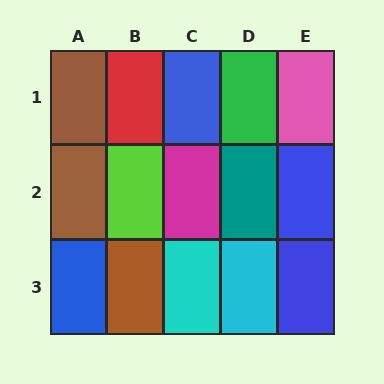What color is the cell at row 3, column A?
Blue.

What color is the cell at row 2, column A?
Brown.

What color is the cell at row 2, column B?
Lime.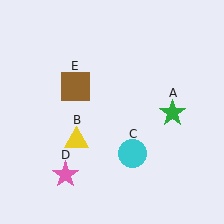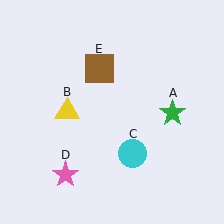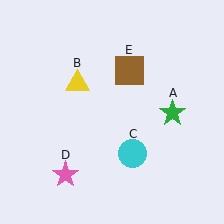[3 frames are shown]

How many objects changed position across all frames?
2 objects changed position: yellow triangle (object B), brown square (object E).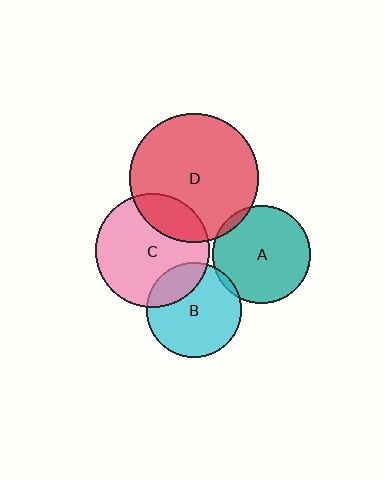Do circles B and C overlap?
Yes.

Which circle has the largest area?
Circle D (red).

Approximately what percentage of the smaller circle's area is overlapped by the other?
Approximately 25%.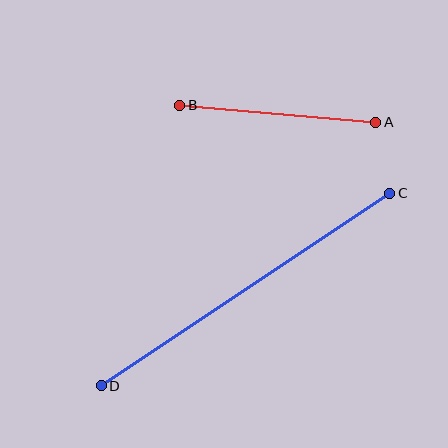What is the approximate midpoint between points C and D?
The midpoint is at approximately (245, 290) pixels.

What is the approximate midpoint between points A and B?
The midpoint is at approximately (278, 114) pixels.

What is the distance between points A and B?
The distance is approximately 197 pixels.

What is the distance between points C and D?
The distance is approximately 347 pixels.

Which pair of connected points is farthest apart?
Points C and D are farthest apart.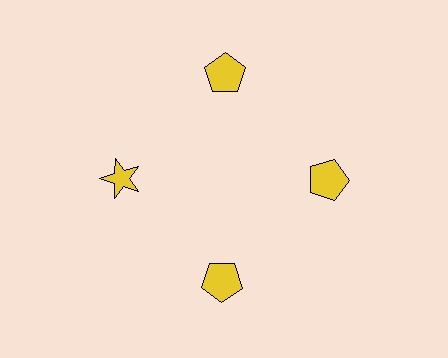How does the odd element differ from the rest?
It has a different shape: star instead of pentagon.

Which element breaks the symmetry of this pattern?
The yellow star at roughly the 9 o'clock position breaks the symmetry. All other shapes are yellow pentagons.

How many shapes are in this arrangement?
There are 4 shapes arranged in a ring pattern.